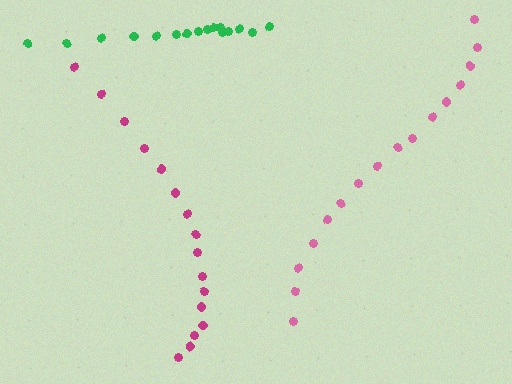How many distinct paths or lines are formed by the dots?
There are 3 distinct paths.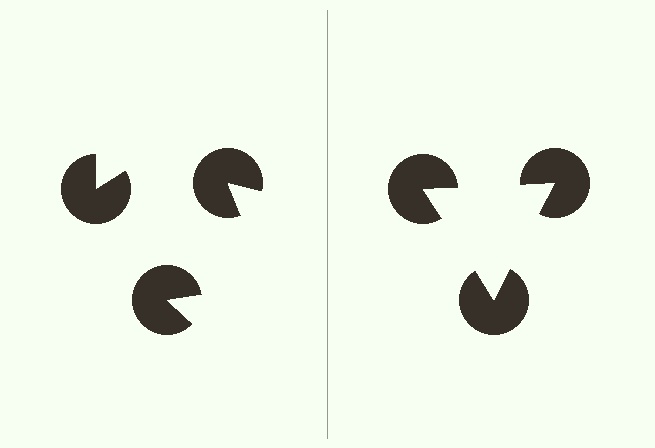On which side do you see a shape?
An illusory triangle appears on the right side. On the left side the wedge cuts are rotated, so no coherent shape forms.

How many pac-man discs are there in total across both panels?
6 — 3 on each side.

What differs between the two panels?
The pac-man discs are positioned identically on both sides; only the wedge orientations differ. On the right they align to a triangle; on the left they are misaligned.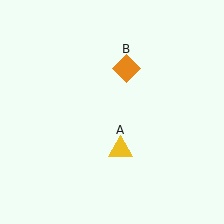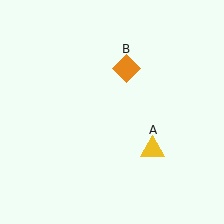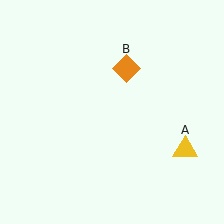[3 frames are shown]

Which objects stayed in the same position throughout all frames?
Orange diamond (object B) remained stationary.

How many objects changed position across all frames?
1 object changed position: yellow triangle (object A).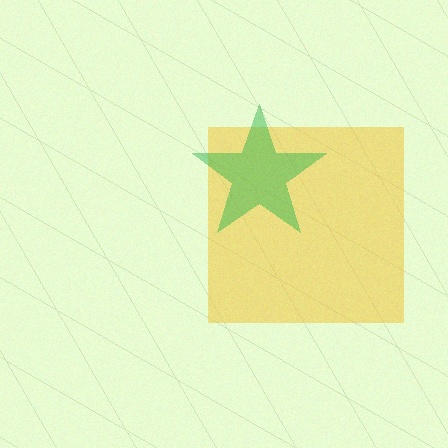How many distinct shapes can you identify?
There are 2 distinct shapes: a yellow square, a green star.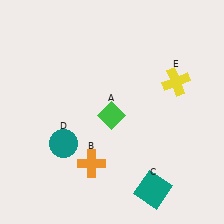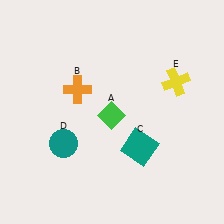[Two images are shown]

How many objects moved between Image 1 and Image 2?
2 objects moved between the two images.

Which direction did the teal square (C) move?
The teal square (C) moved up.